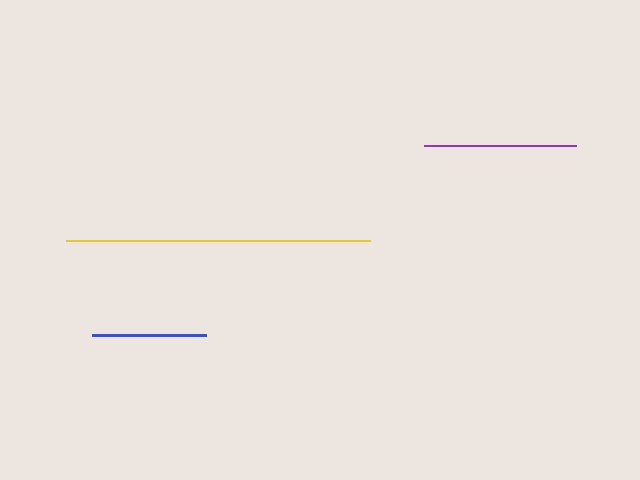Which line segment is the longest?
The yellow line is the longest at approximately 303 pixels.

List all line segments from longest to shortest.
From longest to shortest: yellow, purple, blue.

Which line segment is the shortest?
The blue line is the shortest at approximately 114 pixels.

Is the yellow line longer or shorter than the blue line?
The yellow line is longer than the blue line.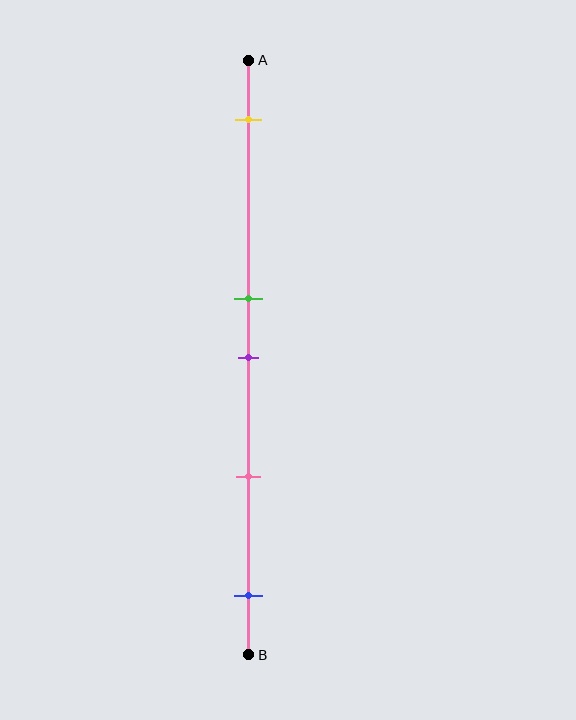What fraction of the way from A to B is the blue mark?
The blue mark is approximately 90% (0.9) of the way from A to B.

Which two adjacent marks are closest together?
The green and purple marks are the closest adjacent pair.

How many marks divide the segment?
There are 5 marks dividing the segment.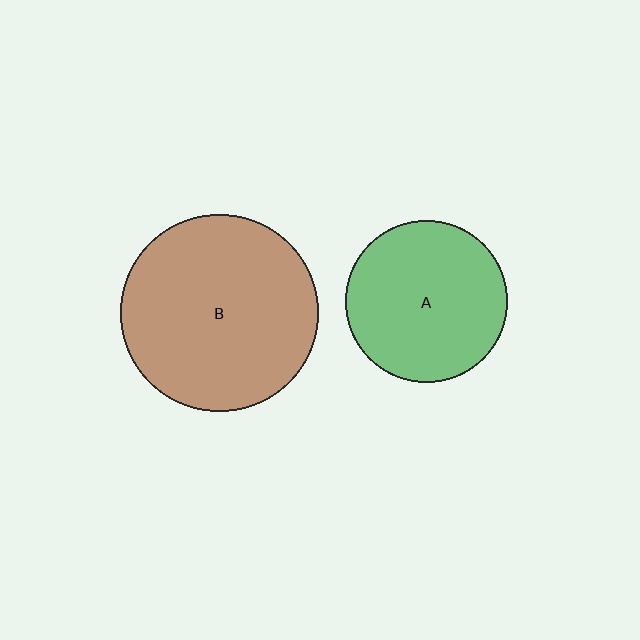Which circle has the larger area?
Circle B (brown).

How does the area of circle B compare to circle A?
Approximately 1.5 times.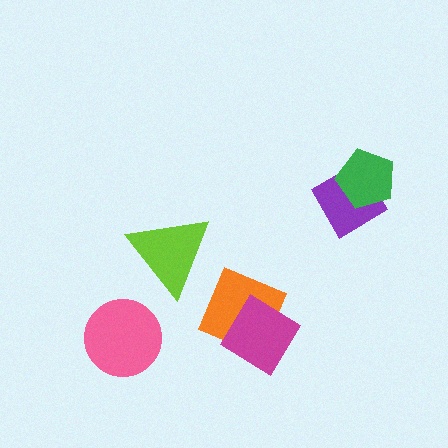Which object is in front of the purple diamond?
The green pentagon is in front of the purple diamond.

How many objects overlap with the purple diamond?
1 object overlaps with the purple diamond.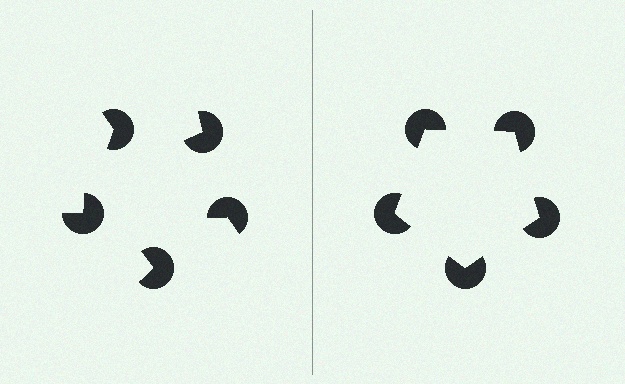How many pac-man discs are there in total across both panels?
10 — 5 on each side.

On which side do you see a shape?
An illusory pentagon appears on the right side. On the left side the wedge cuts are rotated, so no coherent shape forms.